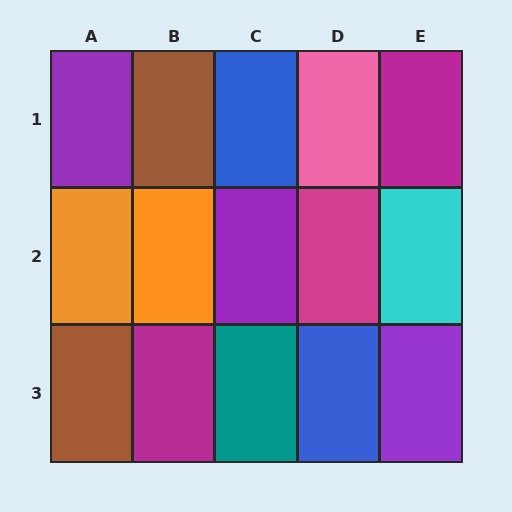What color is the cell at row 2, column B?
Orange.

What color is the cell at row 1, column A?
Purple.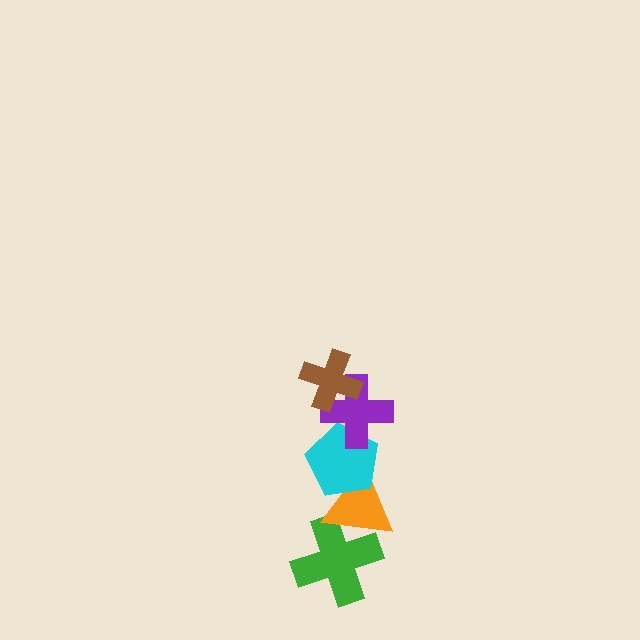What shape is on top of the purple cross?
The brown cross is on top of the purple cross.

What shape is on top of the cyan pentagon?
The purple cross is on top of the cyan pentagon.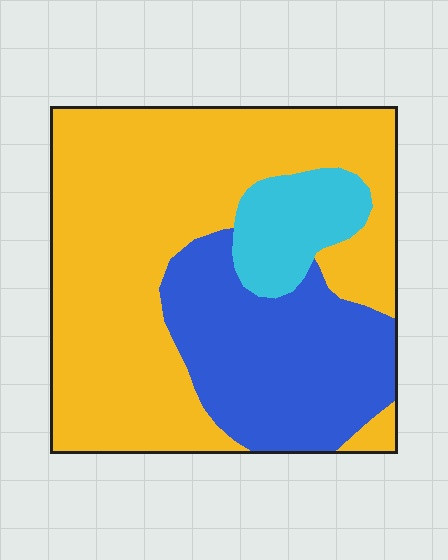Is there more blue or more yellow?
Yellow.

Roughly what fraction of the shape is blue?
Blue takes up between a quarter and a half of the shape.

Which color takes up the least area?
Cyan, at roughly 10%.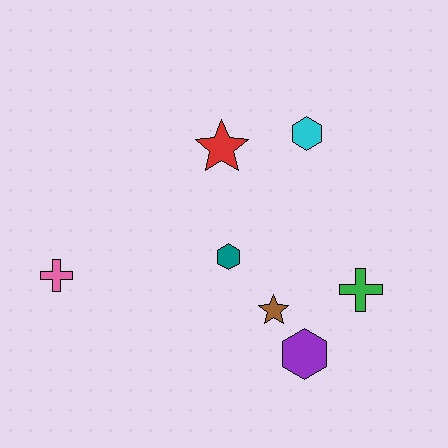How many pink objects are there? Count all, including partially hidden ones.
There is 1 pink object.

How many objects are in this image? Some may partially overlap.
There are 7 objects.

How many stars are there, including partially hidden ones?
There are 2 stars.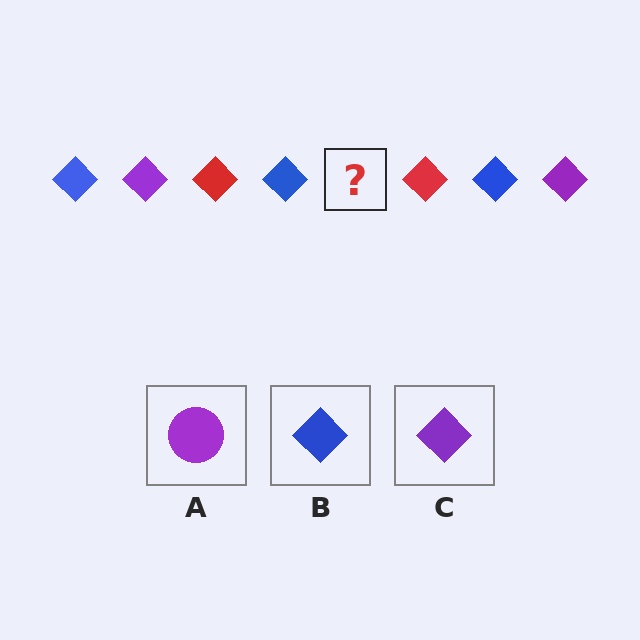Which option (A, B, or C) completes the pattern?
C.